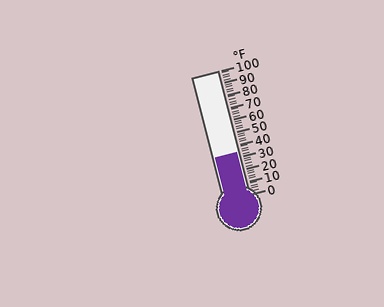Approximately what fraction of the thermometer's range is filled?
The thermometer is filled to approximately 35% of its range.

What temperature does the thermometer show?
The thermometer shows approximately 34°F.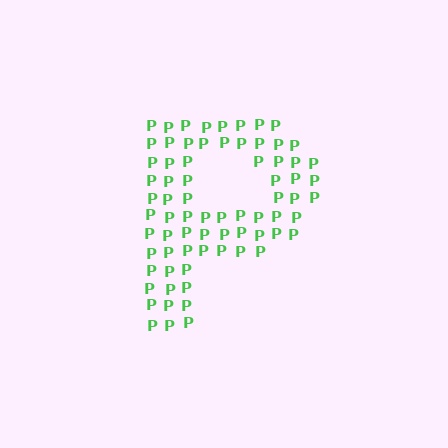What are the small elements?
The small elements are letter P's.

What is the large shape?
The large shape is the letter P.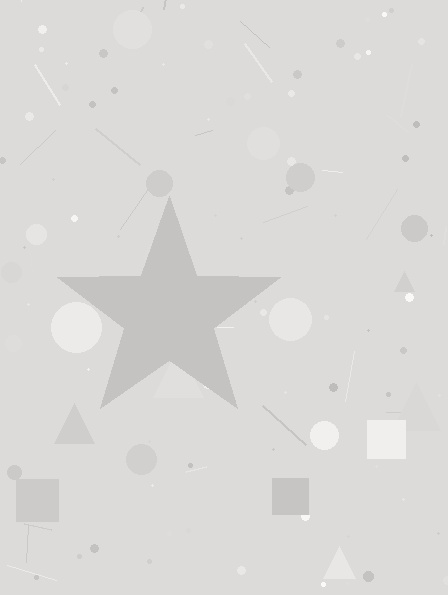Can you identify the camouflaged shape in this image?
The camouflaged shape is a star.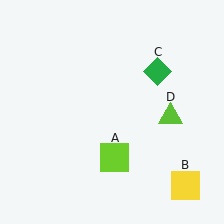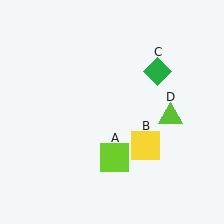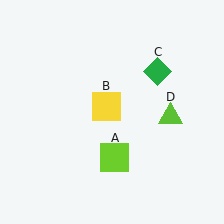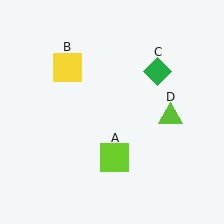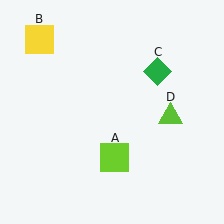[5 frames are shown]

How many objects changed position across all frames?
1 object changed position: yellow square (object B).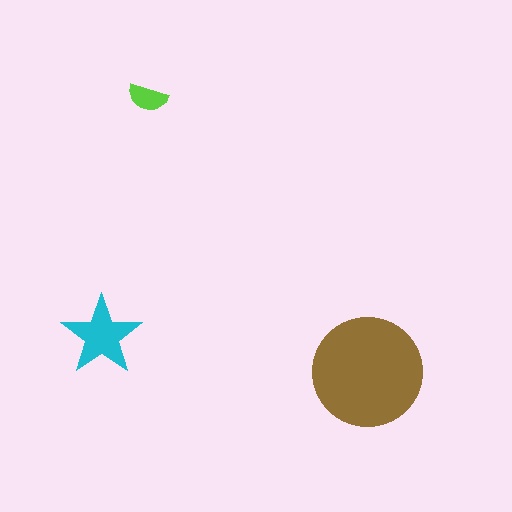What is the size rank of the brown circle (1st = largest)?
1st.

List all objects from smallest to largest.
The lime semicircle, the cyan star, the brown circle.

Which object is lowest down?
The brown circle is bottommost.